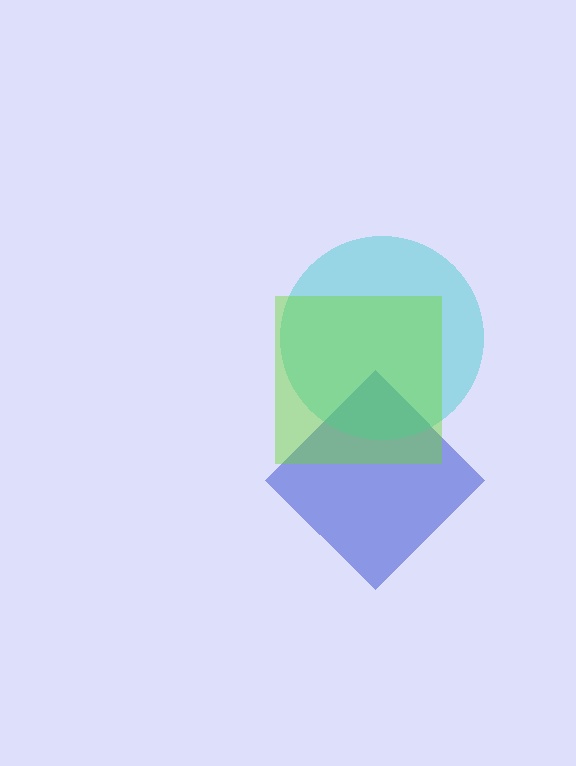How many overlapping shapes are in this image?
There are 3 overlapping shapes in the image.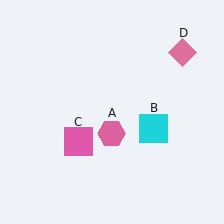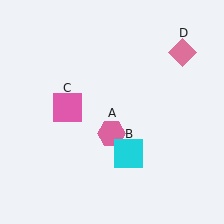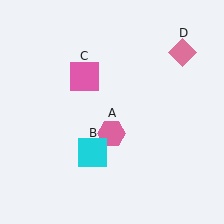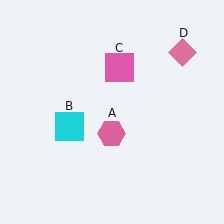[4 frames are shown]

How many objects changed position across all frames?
2 objects changed position: cyan square (object B), pink square (object C).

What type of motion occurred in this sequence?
The cyan square (object B), pink square (object C) rotated clockwise around the center of the scene.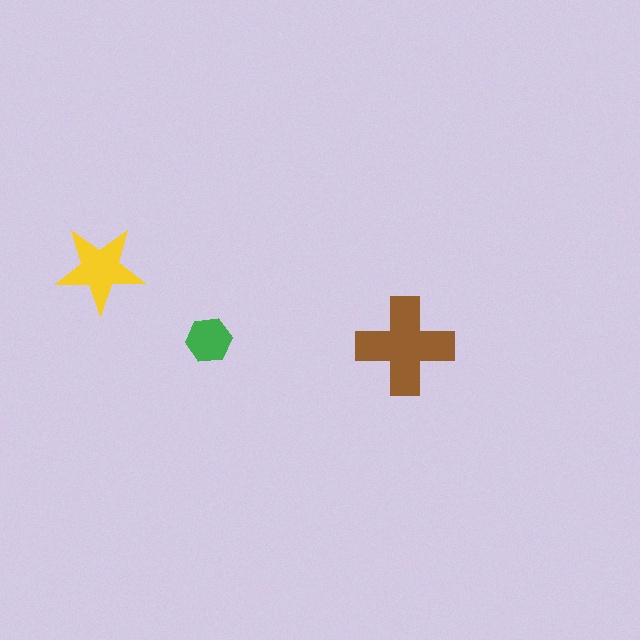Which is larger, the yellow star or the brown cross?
The brown cross.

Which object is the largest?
The brown cross.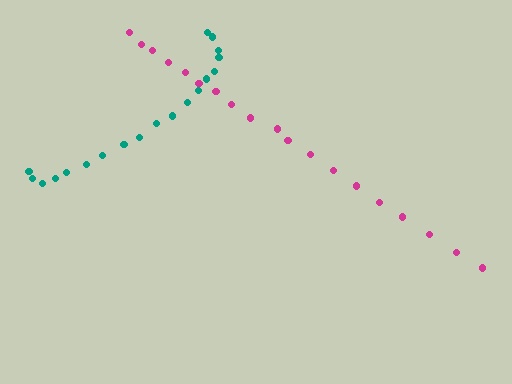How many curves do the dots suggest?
There are 2 distinct paths.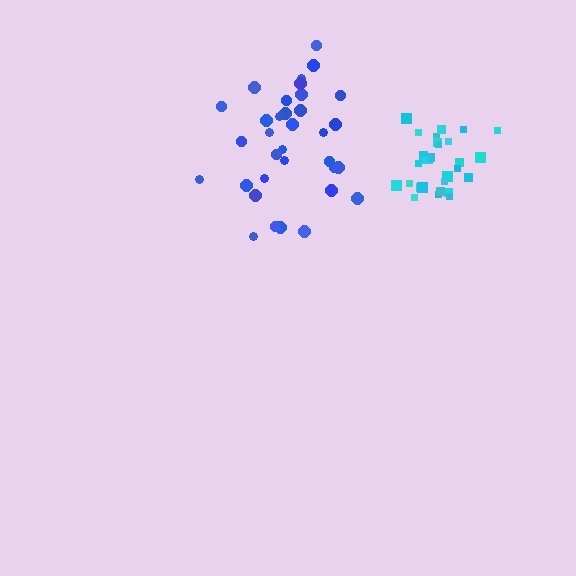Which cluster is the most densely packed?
Cyan.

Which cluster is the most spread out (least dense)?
Blue.